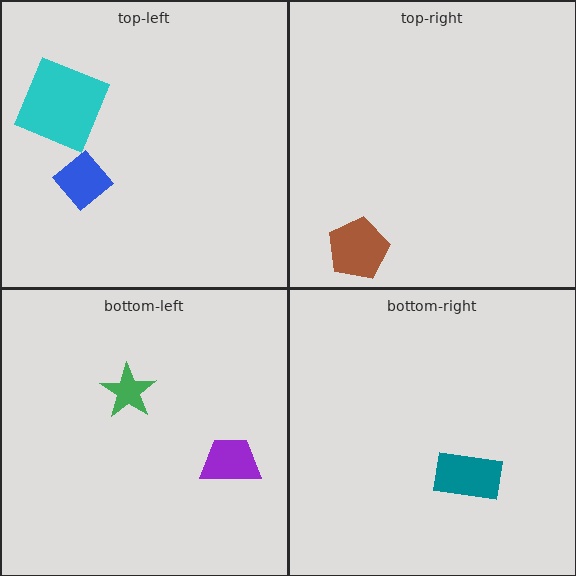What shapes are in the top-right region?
The brown pentagon.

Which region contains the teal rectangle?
The bottom-right region.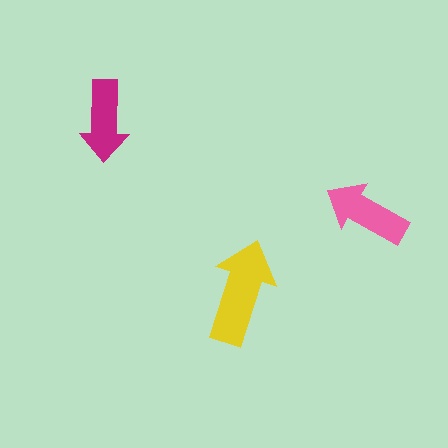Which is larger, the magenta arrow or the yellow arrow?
The yellow one.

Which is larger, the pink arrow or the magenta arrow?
The pink one.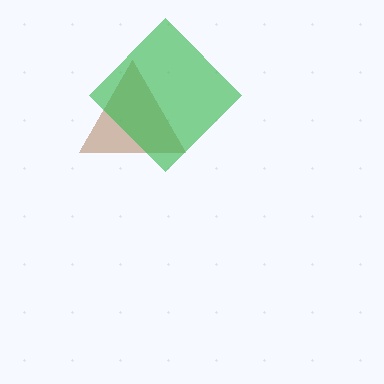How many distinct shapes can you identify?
There are 2 distinct shapes: a brown triangle, a green diamond.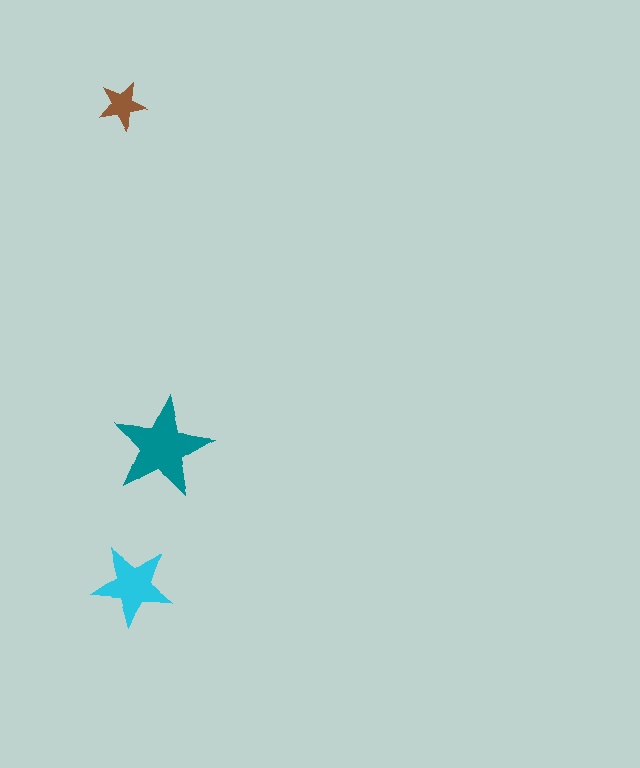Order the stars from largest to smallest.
the teal one, the cyan one, the brown one.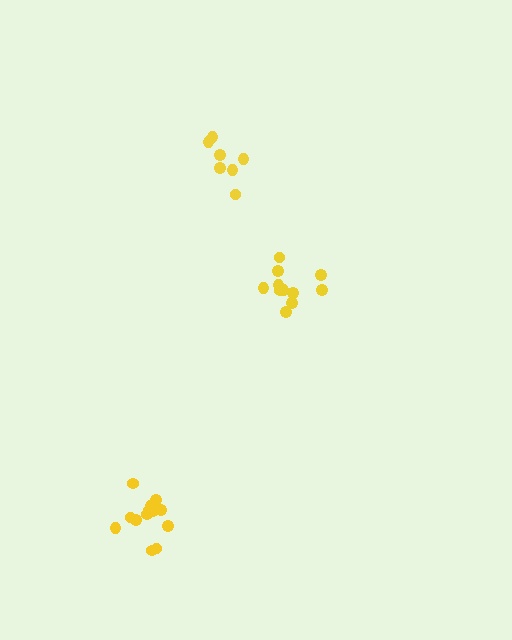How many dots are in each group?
Group 1: 13 dots, Group 2: 7 dots, Group 3: 11 dots (31 total).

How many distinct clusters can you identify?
There are 3 distinct clusters.